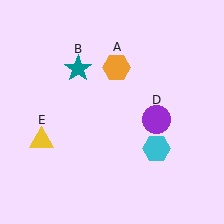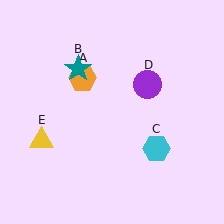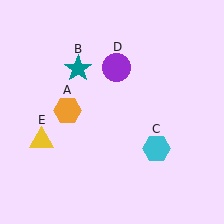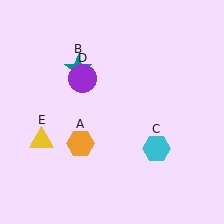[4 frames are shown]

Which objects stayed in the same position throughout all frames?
Teal star (object B) and cyan hexagon (object C) and yellow triangle (object E) remained stationary.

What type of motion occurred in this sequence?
The orange hexagon (object A), purple circle (object D) rotated counterclockwise around the center of the scene.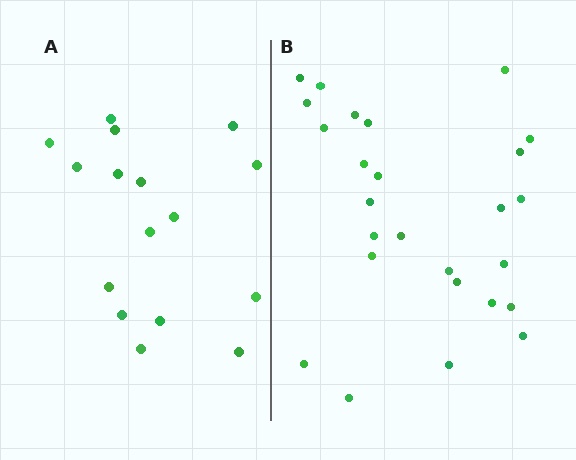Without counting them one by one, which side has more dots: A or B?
Region B (the right region) has more dots.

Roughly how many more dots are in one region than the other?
Region B has roughly 10 or so more dots than region A.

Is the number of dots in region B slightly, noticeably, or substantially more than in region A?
Region B has substantially more. The ratio is roughly 1.6 to 1.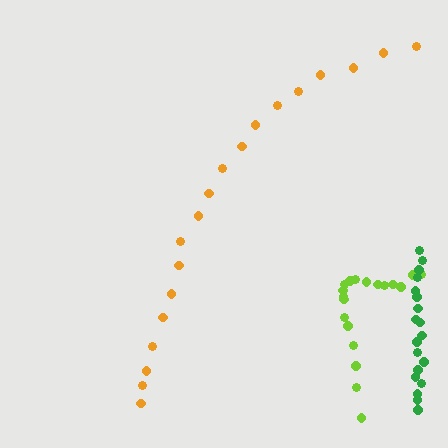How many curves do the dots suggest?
There are 3 distinct paths.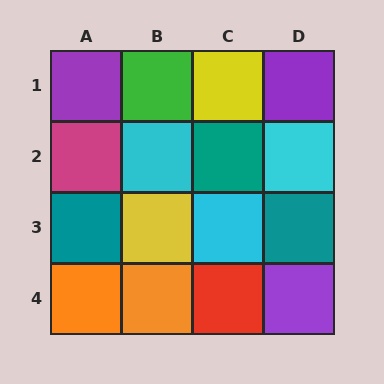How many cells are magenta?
1 cell is magenta.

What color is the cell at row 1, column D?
Purple.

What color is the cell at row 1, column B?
Green.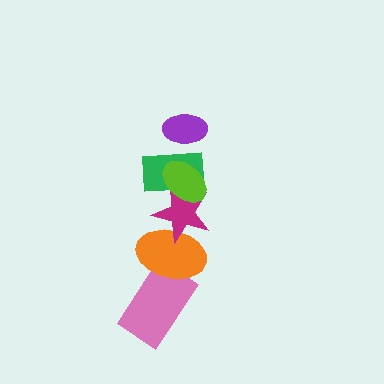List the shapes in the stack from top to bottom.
From top to bottom: the purple ellipse, the lime ellipse, the green rectangle, the magenta star, the orange ellipse, the pink rectangle.